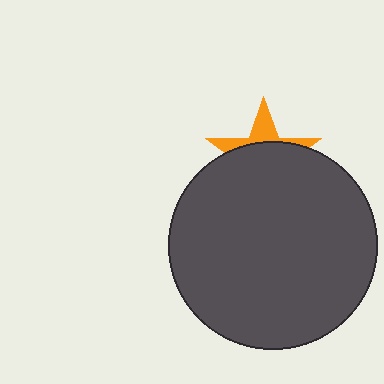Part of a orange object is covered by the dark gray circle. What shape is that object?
It is a star.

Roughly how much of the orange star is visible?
A small part of it is visible (roughly 32%).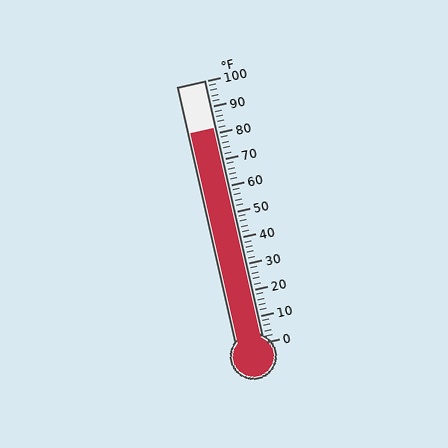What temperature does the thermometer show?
The thermometer shows approximately 82°F.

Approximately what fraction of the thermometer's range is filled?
The thermometer is filled to approximately 80% of its range.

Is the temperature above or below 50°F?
The temperature is above 50°F.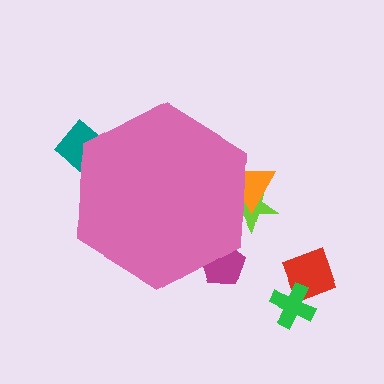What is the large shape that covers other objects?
A pink hexagon.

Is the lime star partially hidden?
Yes, the lime star is partially hidden behind the pink hexagon.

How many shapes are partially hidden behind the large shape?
4 shapes are partially hidden.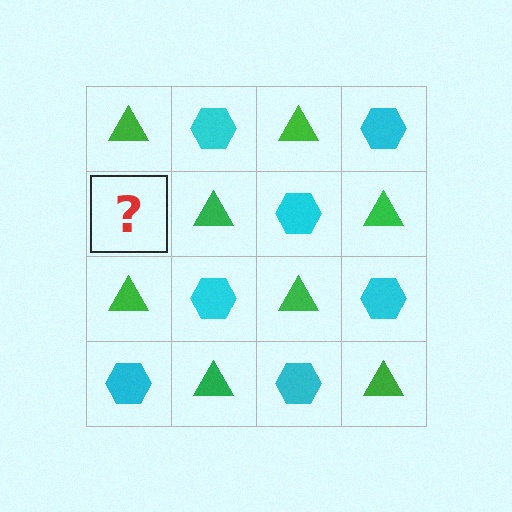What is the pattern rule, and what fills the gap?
The rule is that it alternates green triangle and cyan hexagon in a checkerboard pattern. The gap should be filled with a cyan hexagon.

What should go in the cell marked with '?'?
The missing cell should contain a cyan hexagon.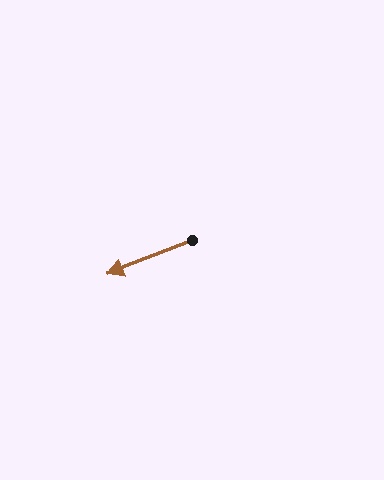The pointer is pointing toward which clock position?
Roughly 8 o'clock.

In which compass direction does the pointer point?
West.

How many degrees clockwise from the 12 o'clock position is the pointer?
Approximately 248 degrees.